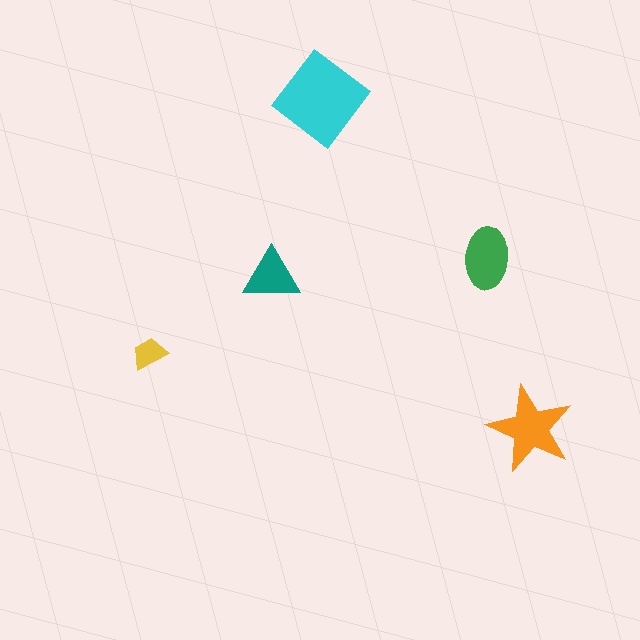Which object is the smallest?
The yellow trapezoid.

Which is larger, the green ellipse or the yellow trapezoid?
The green ellipse.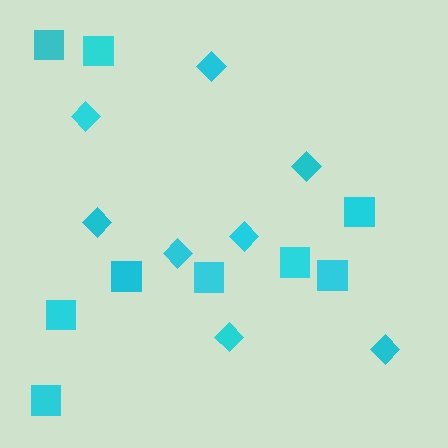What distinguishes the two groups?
There are 2 groups: one group of squares (9) and one group of diamonds (8).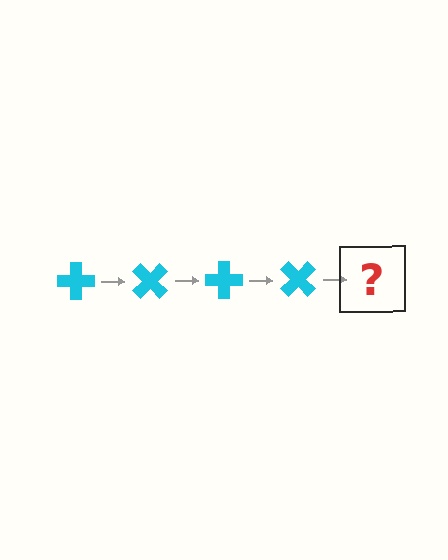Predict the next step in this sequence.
The next step is a cyan cross rotated 180 degrees.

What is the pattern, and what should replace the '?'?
The pattern is that the cross rotates 45 degrees each step. The '?' should be a cyan cross rotated 180 degrees.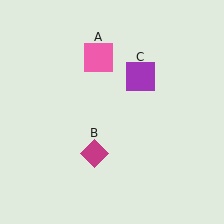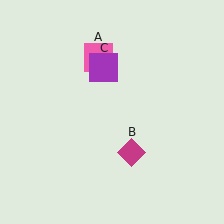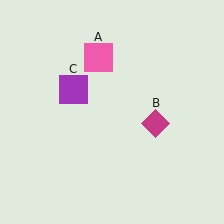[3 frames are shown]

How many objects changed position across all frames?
2 objects changed position: magenta diamond (object B), purple square (object C).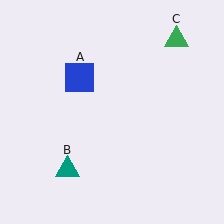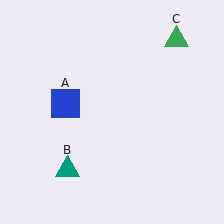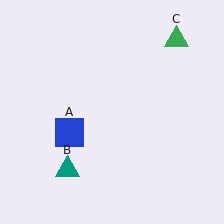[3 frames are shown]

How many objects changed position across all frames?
1 object changed position: blue square (object A).